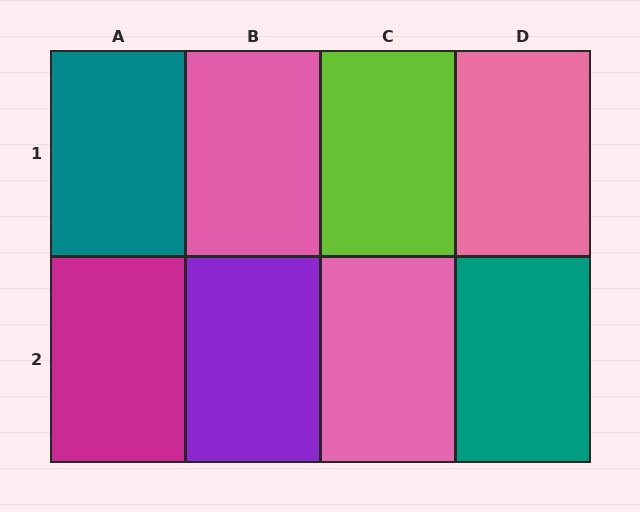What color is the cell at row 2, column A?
Magenta.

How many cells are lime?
1 cell is lime.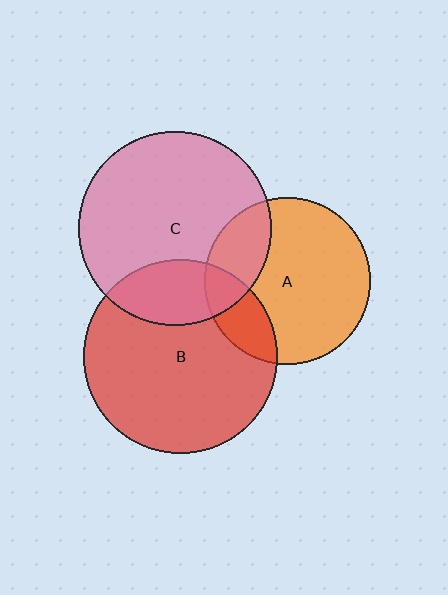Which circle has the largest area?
Circle B (red).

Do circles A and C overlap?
Yes.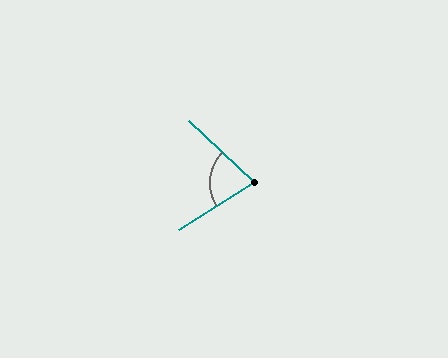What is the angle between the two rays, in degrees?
Approximately 75 degrees.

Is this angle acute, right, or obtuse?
It is acute.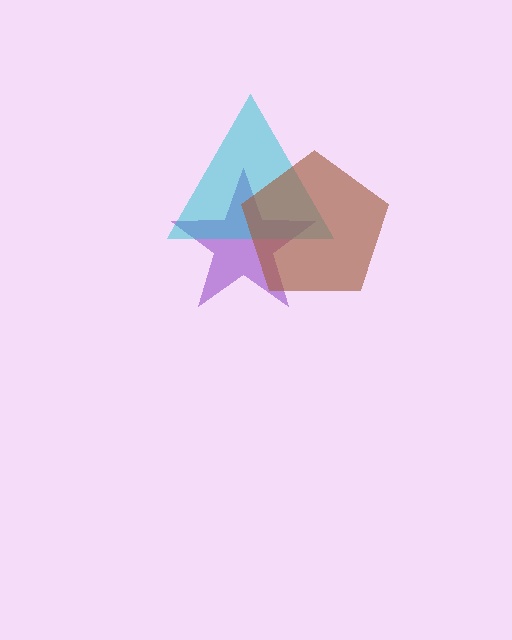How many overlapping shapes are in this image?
There are 3 overlapping shapes in the image.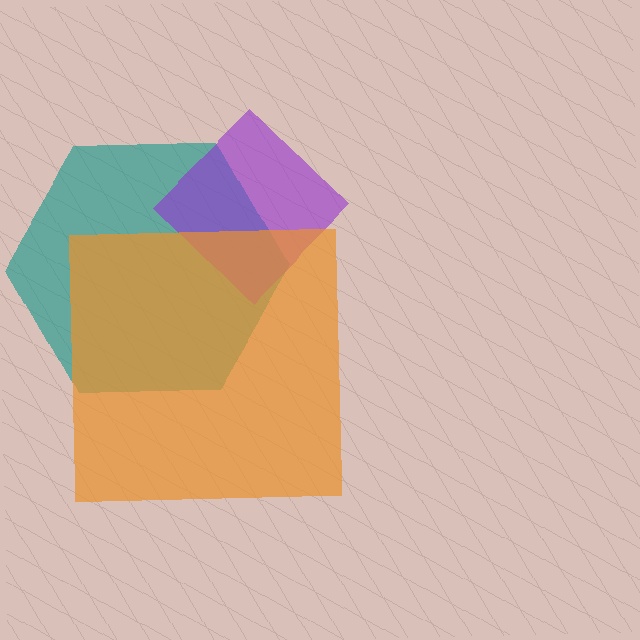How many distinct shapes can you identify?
There are 3 distinct shapes: a teal hexagon, a purple diamond, an orange square.